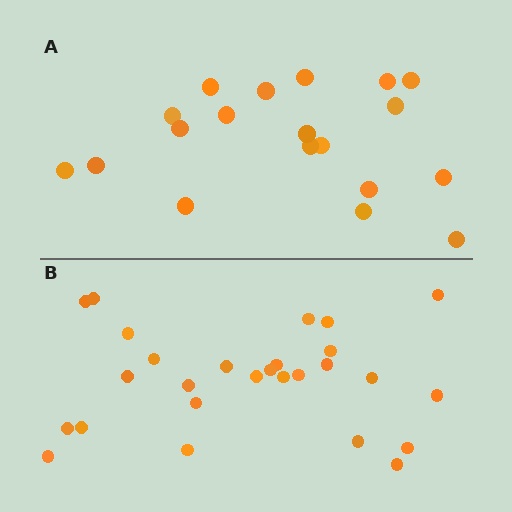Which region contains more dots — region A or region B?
Region B (the bottom region) has more dots.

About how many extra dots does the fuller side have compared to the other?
Region B has roughly 8 or so more dots than region A.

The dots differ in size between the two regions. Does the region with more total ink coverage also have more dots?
No. Region A has more total ink coverage because its dots are larger, but region B actually contains more individual dots. Total area can be misleading — the number of items is what matters here.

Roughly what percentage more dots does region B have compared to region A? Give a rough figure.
About 40% more.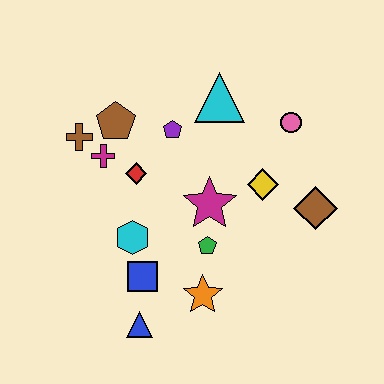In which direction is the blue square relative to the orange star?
The blue square is to the left of the orange star.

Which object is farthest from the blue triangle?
The pink circle is farthest from the blue triangle.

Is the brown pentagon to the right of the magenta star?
No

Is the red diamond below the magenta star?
No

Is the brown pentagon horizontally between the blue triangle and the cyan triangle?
No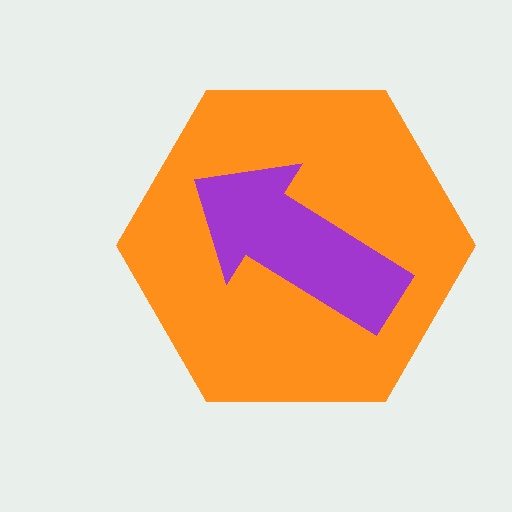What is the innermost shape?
The purple arrow.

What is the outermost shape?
The orange hexagon.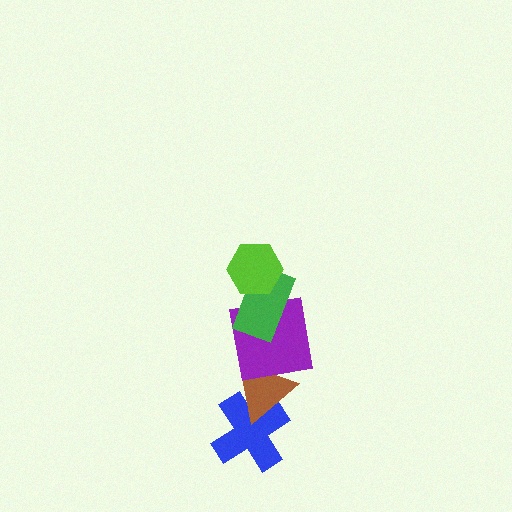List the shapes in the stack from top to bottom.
From top to bottom: the lime hexagon, the green rectangle, the purple square, the brown triangle, the blue cross.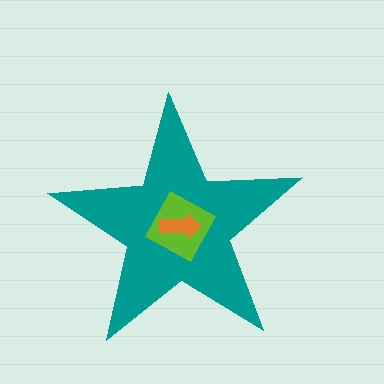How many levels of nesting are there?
3.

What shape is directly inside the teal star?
The lime square.